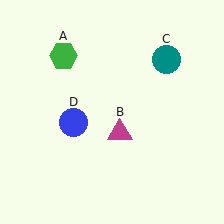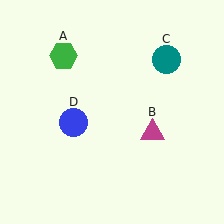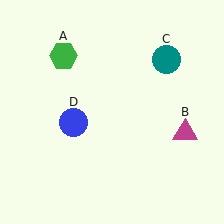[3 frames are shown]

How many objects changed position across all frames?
1 object changed position: magenta triangle (object B).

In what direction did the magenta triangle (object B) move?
The magenta triangle (object B) moved right.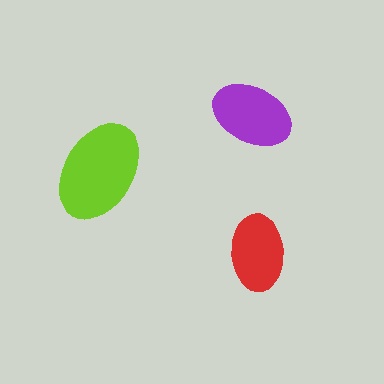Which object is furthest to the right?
The red ellipse is rightmost.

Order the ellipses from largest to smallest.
the lime one, the purple one, the red one.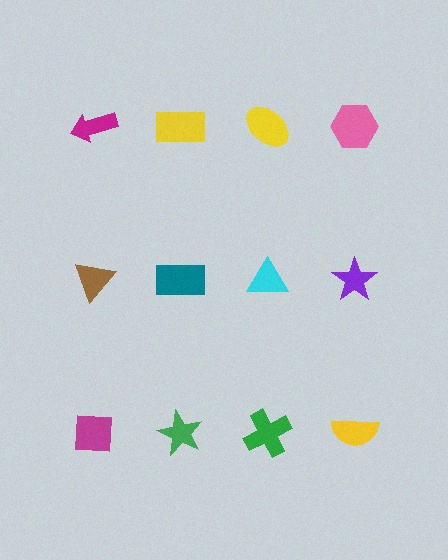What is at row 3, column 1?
A magenta square.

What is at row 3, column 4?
A yellow semicircle.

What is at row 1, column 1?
A magenta arrow.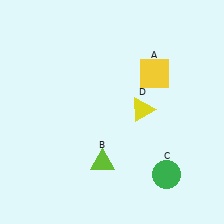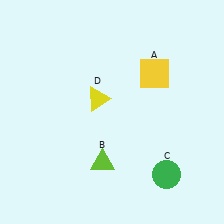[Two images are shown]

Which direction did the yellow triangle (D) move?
The yellow triangle (D) moved left.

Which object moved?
The yellow triangle (D) moved left.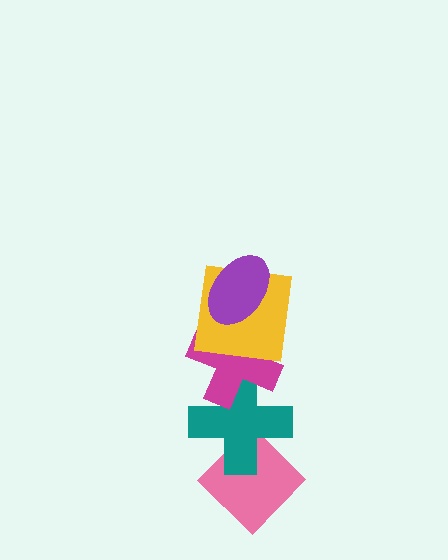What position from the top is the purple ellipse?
The purple ellipse is 1st from the top.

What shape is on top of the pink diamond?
The teal cross is on top of the pink diamond.